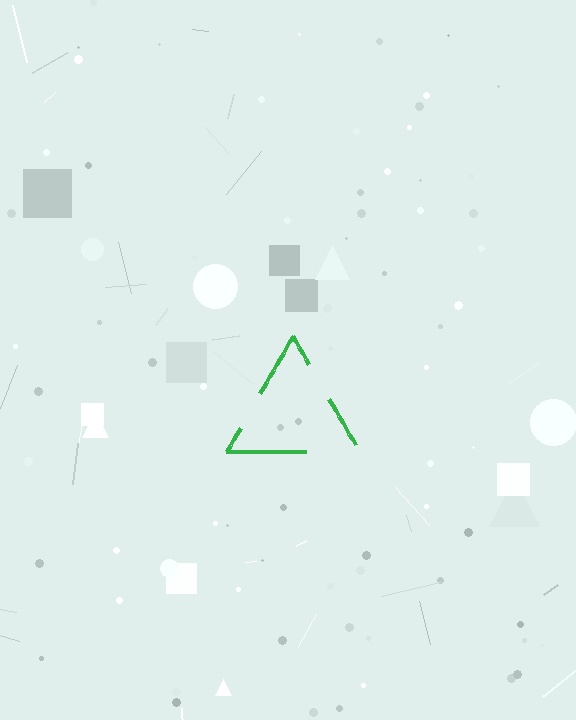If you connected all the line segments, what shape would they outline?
They would outline a triangle.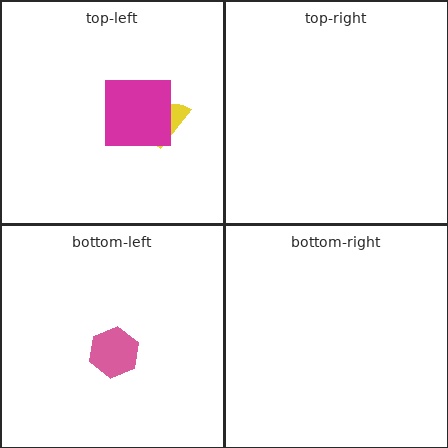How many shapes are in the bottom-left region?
1.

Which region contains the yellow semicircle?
The top-left region.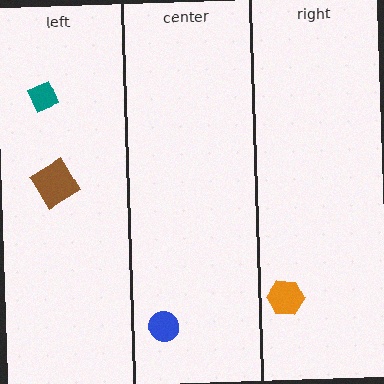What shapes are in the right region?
The orange hexagon.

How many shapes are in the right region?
1.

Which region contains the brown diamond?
The left region.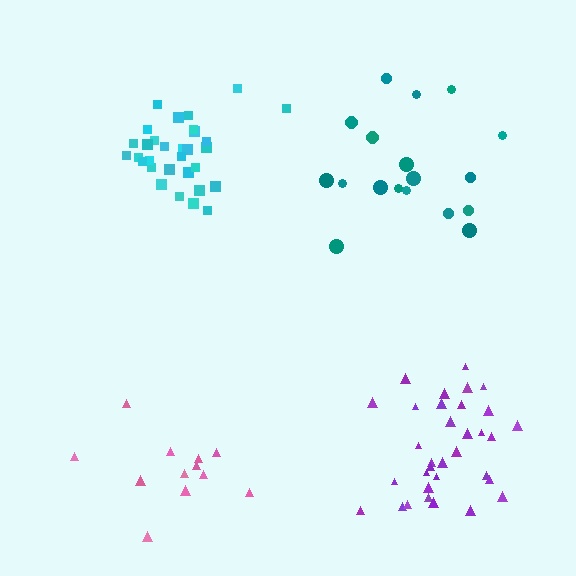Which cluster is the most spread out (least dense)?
Teal.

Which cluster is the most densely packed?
Cyan.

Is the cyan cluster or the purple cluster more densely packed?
Cyan.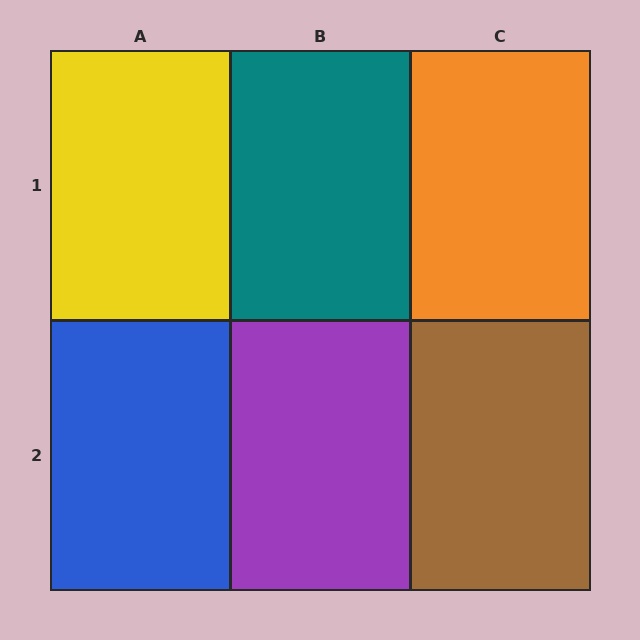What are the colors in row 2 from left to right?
Blue, purple, brown.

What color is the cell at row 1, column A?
Yellow.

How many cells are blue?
1 cell is blue.